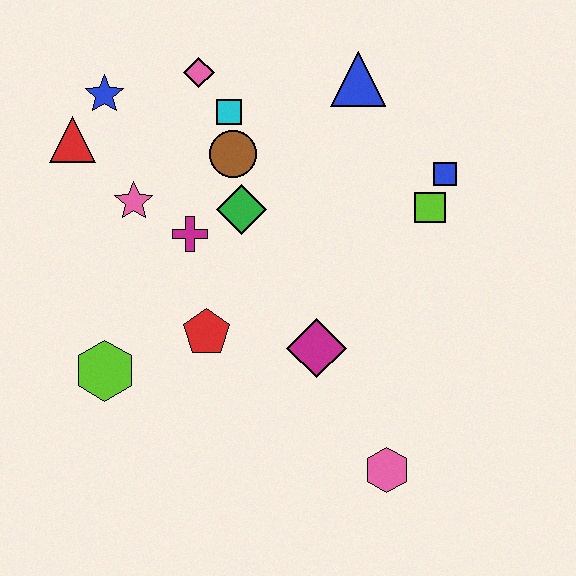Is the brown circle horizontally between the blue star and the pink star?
No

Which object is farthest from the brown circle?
The pink hexagon is farthest from the brown circle.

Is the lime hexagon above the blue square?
No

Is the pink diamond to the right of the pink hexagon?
No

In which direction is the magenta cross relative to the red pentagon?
The magenta cross is above the red pentagon.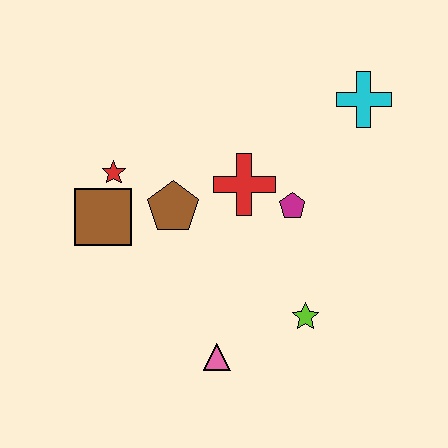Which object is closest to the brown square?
The red star is closest to the brown square.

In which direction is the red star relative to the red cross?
The red star is to the left of the red cross.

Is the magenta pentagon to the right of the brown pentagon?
Yes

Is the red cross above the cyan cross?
No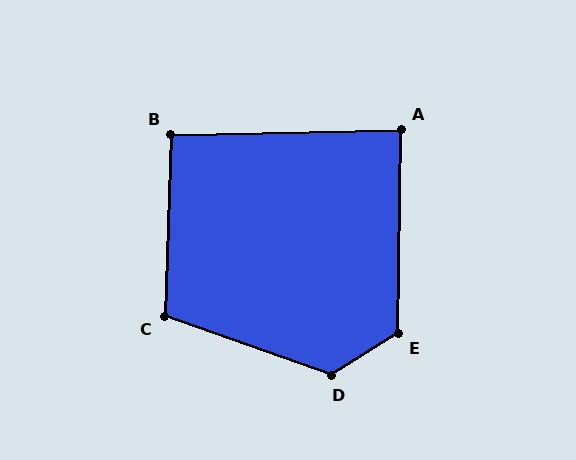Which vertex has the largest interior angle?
D, at approximately 129 degrees.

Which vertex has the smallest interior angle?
A, at approximately 88 degrees.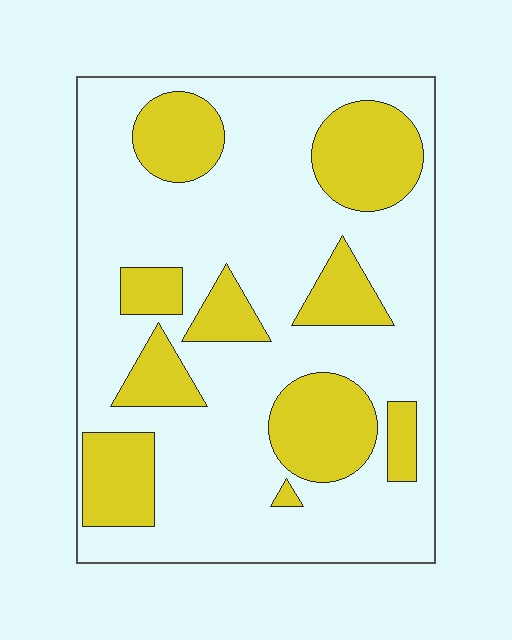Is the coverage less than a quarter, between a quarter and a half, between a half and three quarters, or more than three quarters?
Between a quarter and a half.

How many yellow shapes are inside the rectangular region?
10.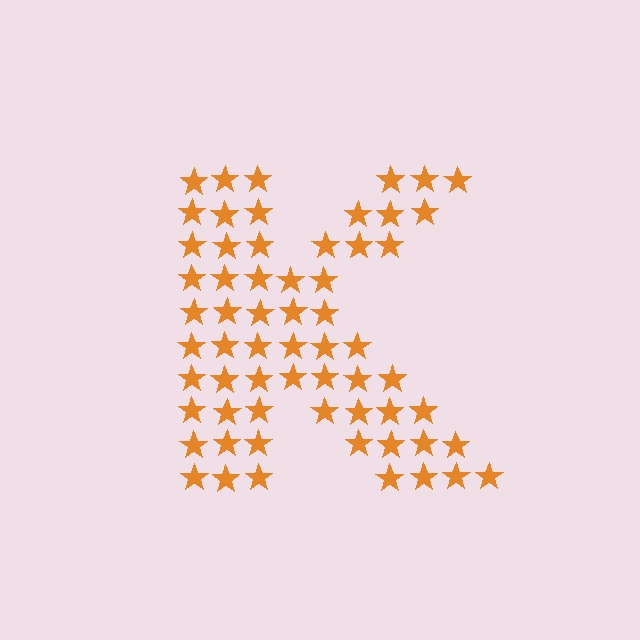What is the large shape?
The large shape is the letter K.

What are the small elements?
The small elements are stars.